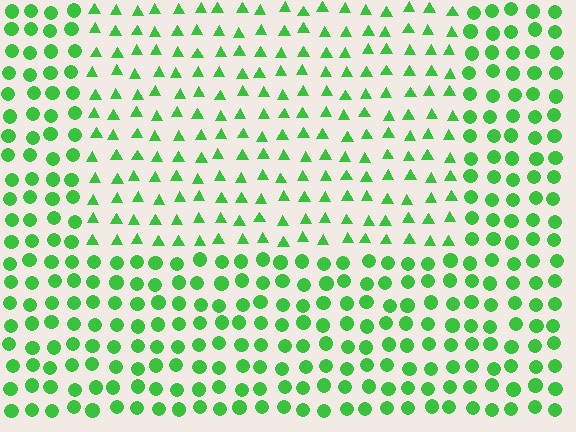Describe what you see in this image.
The image is filled with small green elements arranged in a uniform grid. A rectangle-shaped region contains triangles, while the surrounding area contains circles. The boundary is defined purely by the change in element shape.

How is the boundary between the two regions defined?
The boundary is defined by a change in element shape: triangles inside vs. circles outside. All elements share the same color and spacing.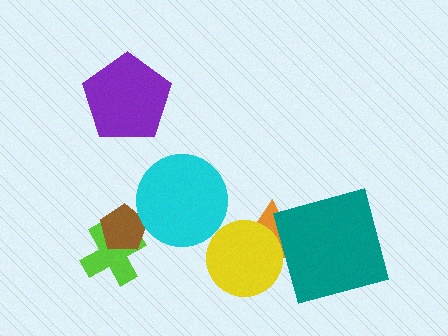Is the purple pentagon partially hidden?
No, no other shape covers it.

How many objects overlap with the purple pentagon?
0 objects overlap with the purple pentagon.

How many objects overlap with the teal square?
1 object overlaps with the teal square.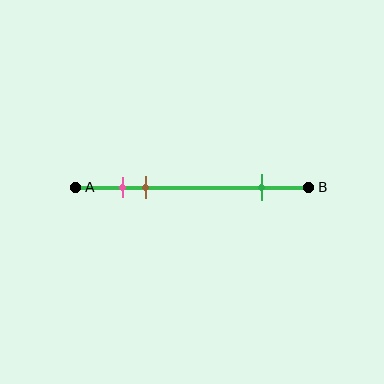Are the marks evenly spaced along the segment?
No, the marks are not evenly spaced.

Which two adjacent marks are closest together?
The pink and brown marks are the closest adjacent pair.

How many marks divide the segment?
There are 3 marks dividing the segment.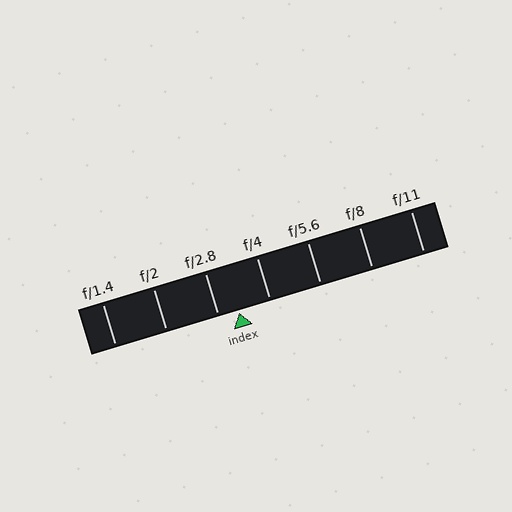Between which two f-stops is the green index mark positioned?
The index mark is between f/2.8 and f/4.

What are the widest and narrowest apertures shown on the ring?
The widest aperture shown is f/1.4 and the narrowest is f/11.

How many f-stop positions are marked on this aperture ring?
There are 7 f-stop positions marked.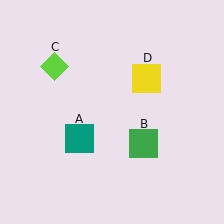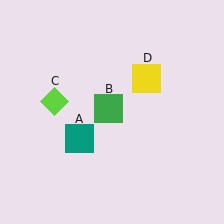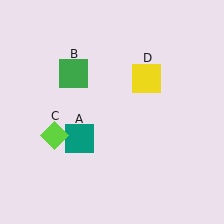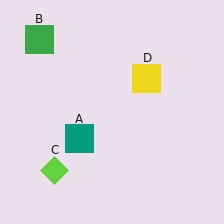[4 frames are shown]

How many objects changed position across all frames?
2 objects changed position: green square (object B), lime diamond (object C).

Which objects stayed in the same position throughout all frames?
Teal square (object A) and yellow square (object D) remained stationary.